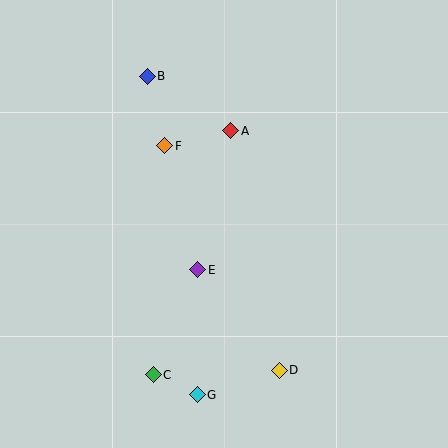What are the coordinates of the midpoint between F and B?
The midpoint between F and B is at (156, 111).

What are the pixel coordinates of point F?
Point F is at (165, 146).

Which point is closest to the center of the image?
Point E at (198, 270) is closest to the center.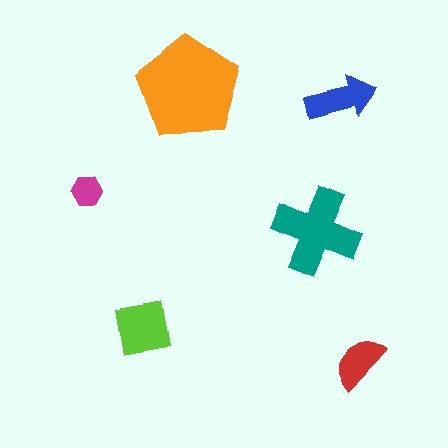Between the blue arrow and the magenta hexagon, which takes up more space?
The blue arrow.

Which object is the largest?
The orange pentagon.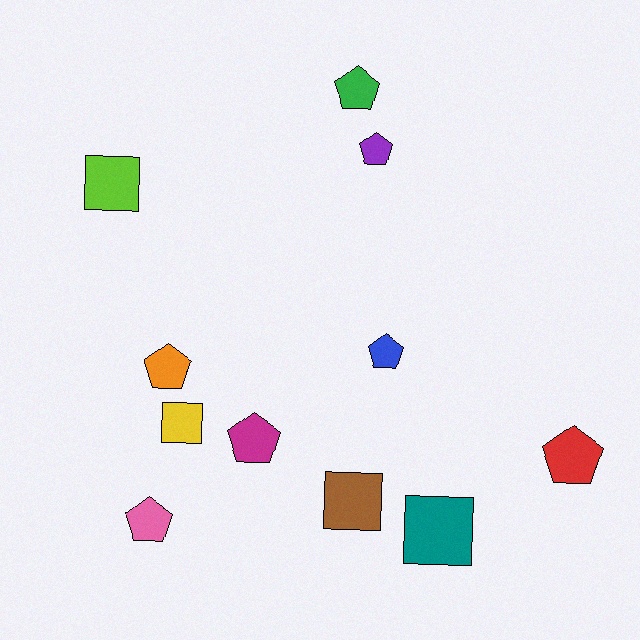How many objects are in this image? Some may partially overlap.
There are 11 objects.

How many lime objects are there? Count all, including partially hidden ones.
There is 1 lime object.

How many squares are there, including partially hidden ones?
There are 4 squares.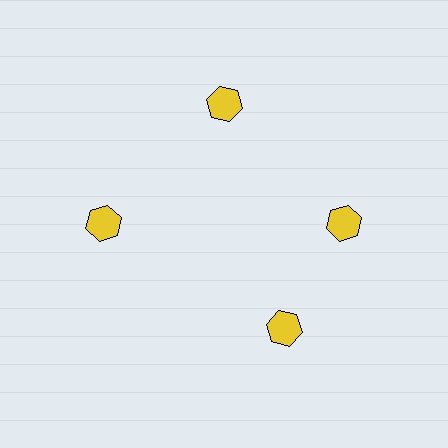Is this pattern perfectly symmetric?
No. The 4 yellow hexagons are arranged in a ring, but one element near the 6 o'clock position is rotated out of alignment along the ring, breaking the 4-fold rotational symmetry.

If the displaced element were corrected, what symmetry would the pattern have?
It would have 4-fold rotational symmetry — the pattern would map onto itself every 90 degrees.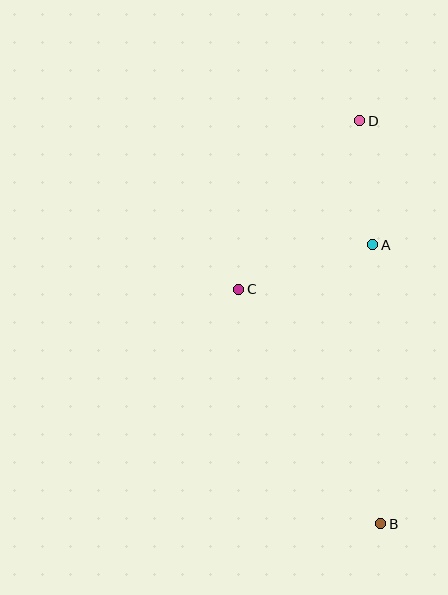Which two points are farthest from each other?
Points B and D are farthest from each other.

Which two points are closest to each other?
Points A and D are closest to each other.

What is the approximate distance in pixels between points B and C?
The distance between B and C is approximately 274 pixels.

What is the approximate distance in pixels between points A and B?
The distance between A and B is approximately 279 pixels.